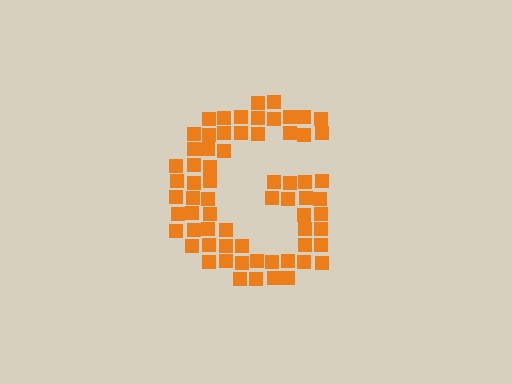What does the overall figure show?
The overall figure shows the letter G.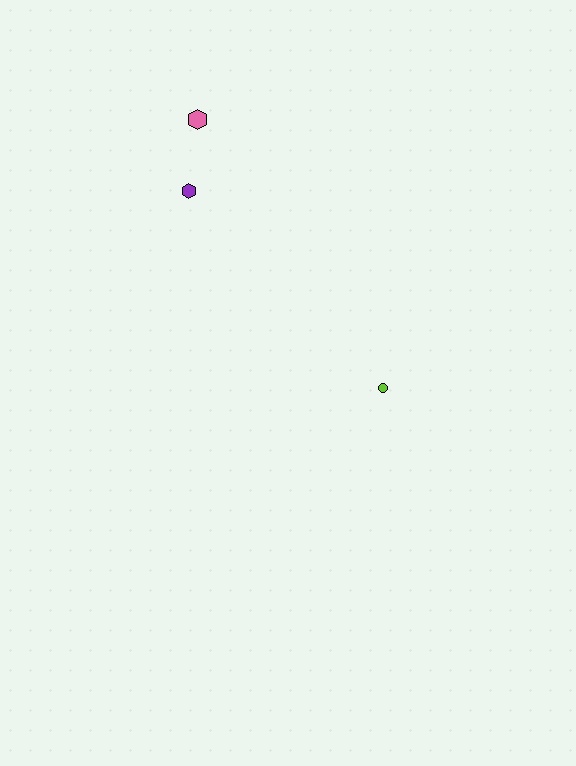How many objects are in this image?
There are 3 objects.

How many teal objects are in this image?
There are no teal objects.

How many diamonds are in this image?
There are no diamonds.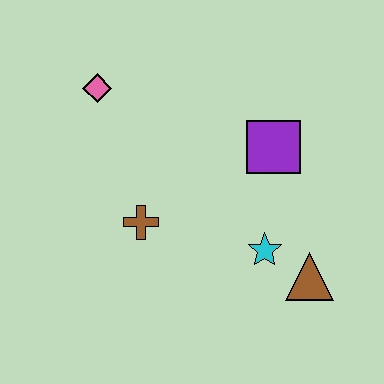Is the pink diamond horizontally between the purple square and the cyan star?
No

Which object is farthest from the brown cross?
The brown triangle is farthest from the brown cross.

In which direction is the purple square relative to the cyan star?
The purple square is above the cyan star.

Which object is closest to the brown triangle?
The cyan star is closest to the brown triangle.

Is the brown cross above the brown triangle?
Yes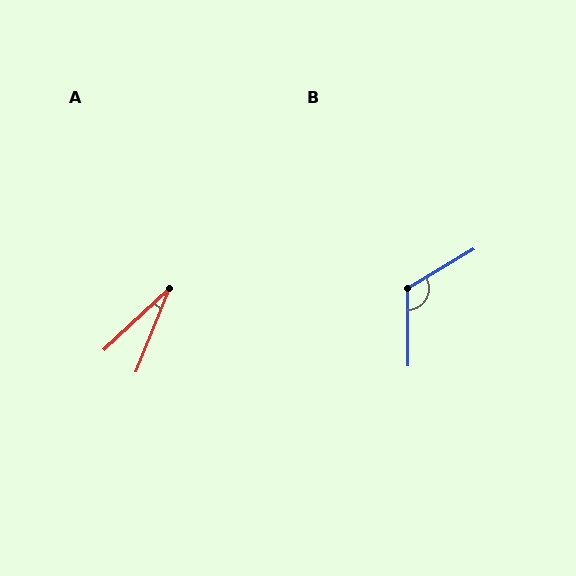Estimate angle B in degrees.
Approximately 121 degrees.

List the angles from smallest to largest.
A (25°), B (121°).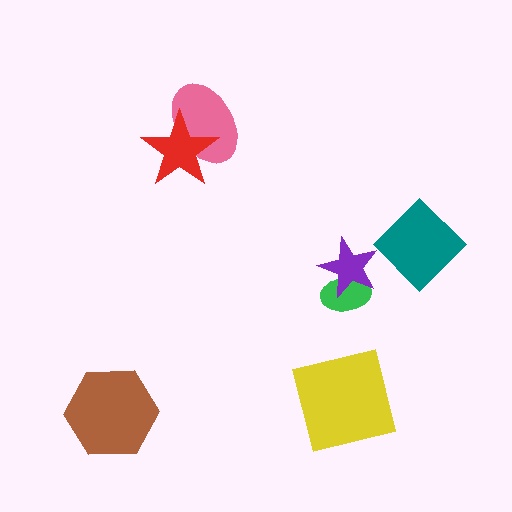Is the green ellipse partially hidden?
Yes, it is partially covered by another shape.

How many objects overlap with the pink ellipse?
1 object overlaps with the pink ellipse.